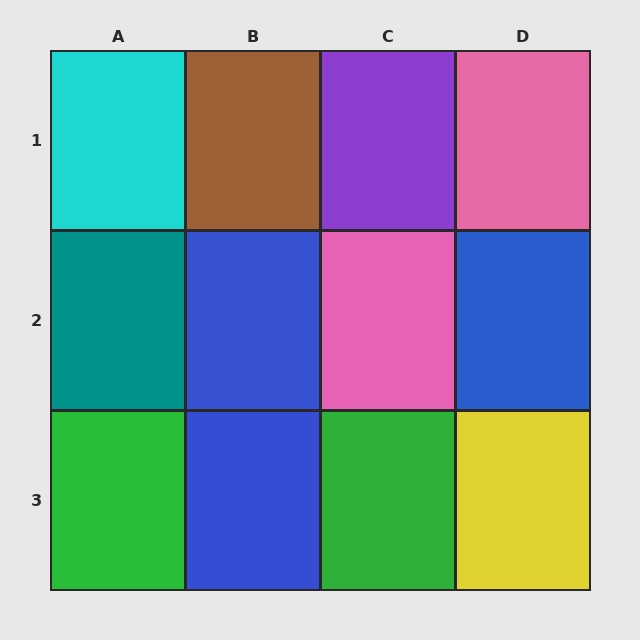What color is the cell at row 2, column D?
Blue.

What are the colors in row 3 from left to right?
Green, blue, green, yellow.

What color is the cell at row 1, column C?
Purple.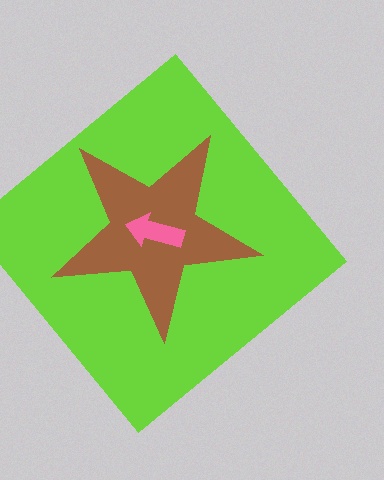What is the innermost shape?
The pink arrow.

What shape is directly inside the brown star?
The pink arrow.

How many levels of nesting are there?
3.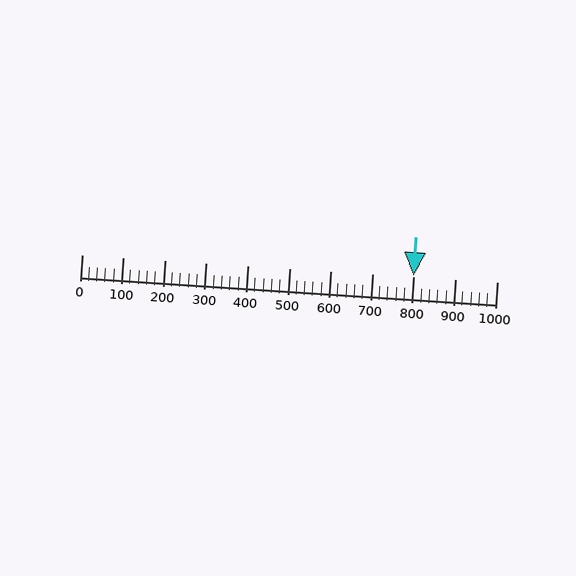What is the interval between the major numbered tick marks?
The major tick marks are spaced 100 units apart.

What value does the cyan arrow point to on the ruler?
The cyan arrow points to approximately 800.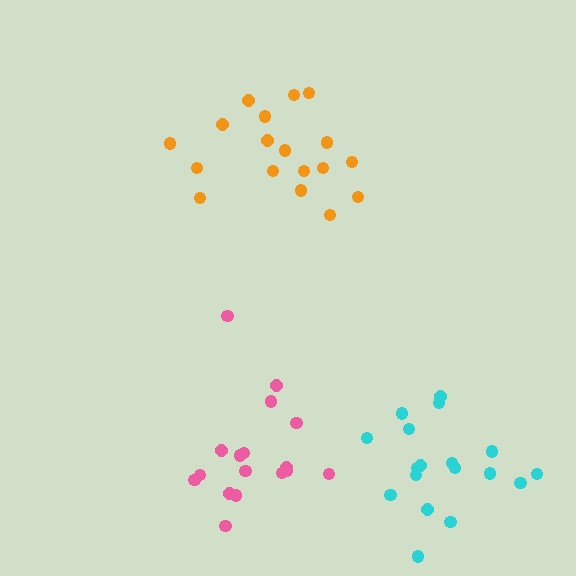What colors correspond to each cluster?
The clusters are colored: orange, pink, cyan.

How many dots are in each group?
Group 1: 18 dots, Group 2: 17 dots, Group 3: 18 dots (53 total).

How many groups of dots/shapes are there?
There are 3 groups.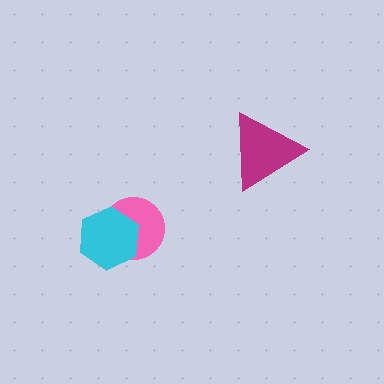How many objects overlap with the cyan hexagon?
1 object overlaps with the cyan hexagon.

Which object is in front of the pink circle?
The cyan hexagon is in front of the pink circle.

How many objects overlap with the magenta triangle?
0 objects overlap with the magenta triangle.